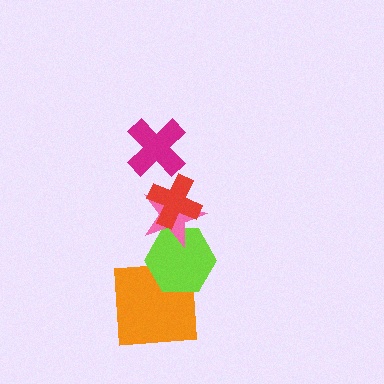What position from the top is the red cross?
The red cross is 2nd from the top.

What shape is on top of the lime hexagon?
The pink star is on top of the lime hexagon.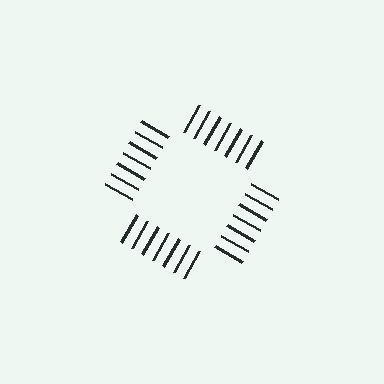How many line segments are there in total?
28 — 7 along each of the 4 edges.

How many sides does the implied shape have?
4 sides — the line-ends trace a square.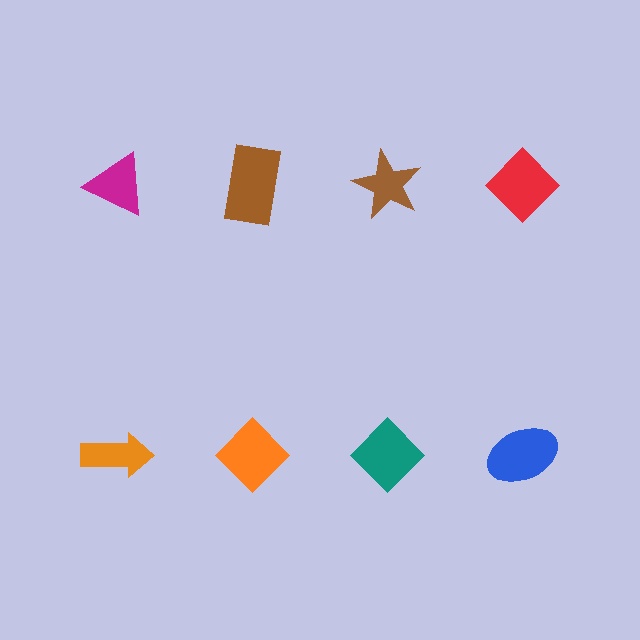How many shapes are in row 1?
4 shapes.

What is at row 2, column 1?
An orange arrow.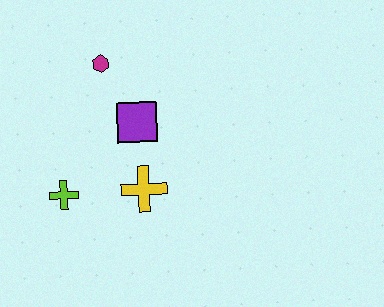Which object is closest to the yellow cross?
The purple square is closest to the yellow cross.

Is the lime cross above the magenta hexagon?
No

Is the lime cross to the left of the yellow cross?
Yes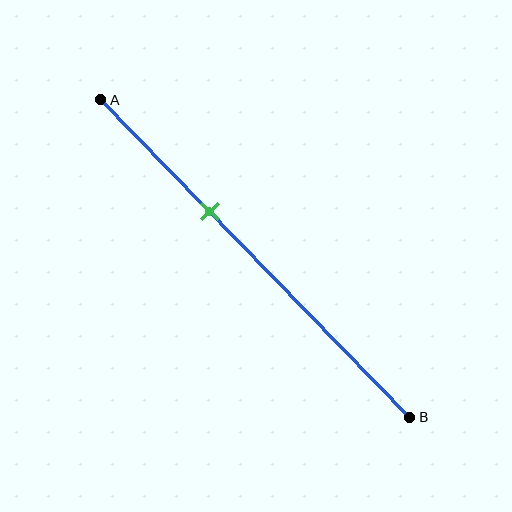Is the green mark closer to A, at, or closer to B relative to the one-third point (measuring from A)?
The green mark is approximately at the one-third point of segment AB.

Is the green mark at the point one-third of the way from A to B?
Yes, the mark is approximately at the one-third point.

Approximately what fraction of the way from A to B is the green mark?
The green mark is approximately 35% of the way from A to B.